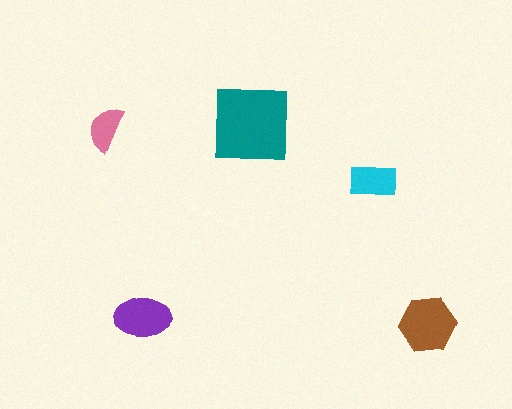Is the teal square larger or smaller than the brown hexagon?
Larger.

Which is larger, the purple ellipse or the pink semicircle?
The purple ellipse.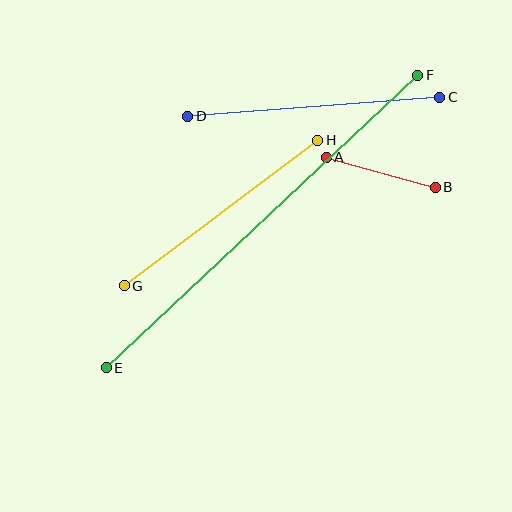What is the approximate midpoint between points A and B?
The midpoint is at approximately (381, 172) pixels.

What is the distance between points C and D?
The distance is approximately 253 pixels.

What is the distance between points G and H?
The distance is approximately 242 pixels.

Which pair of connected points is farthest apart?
Points E and F are farthest apart.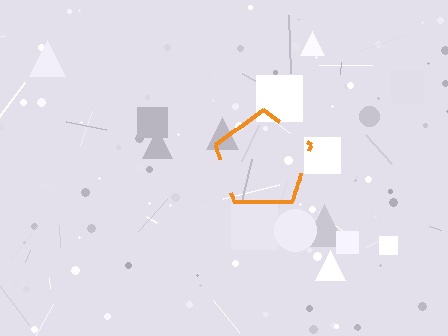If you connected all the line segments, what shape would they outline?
They would outline a pentagon.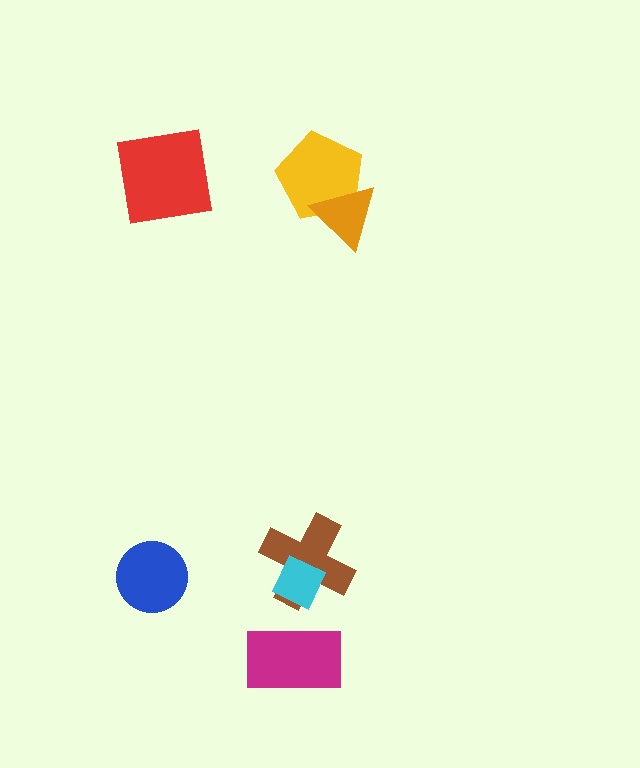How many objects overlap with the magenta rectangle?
0 objects overlap with the magenta rectangle.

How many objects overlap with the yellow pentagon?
1 object overlaps with the yellow pentagon.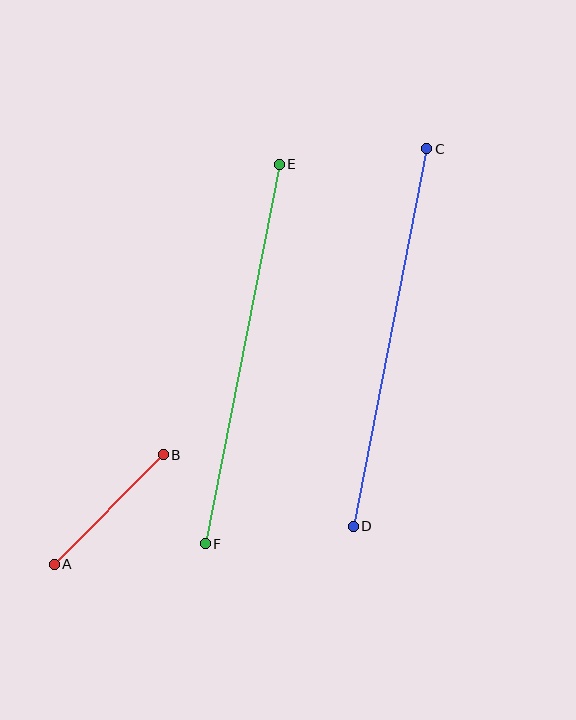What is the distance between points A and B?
The distance is approximately 155 pixels.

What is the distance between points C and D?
The distance is approximately 384 pixels.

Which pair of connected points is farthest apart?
Points E and F are farthest apart.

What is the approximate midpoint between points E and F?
The midpoint is at approximately (242, 354) pixels.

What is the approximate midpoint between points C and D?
The midpoint is at approximately (390, 338) pixels.